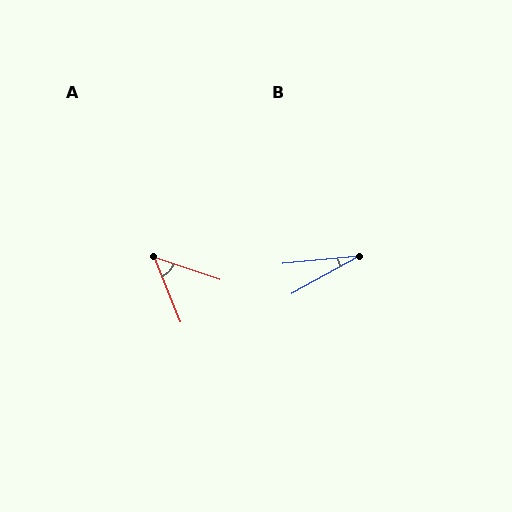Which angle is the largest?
A, at approximately 49 degrees.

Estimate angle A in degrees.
Approximately 49 degrees.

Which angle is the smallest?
B, at approximately 23 degrees.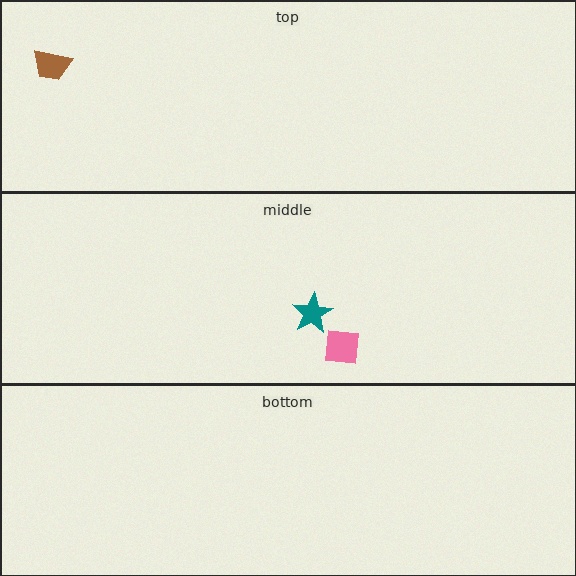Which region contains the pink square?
The middle region.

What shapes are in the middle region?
The pink square, the teal star.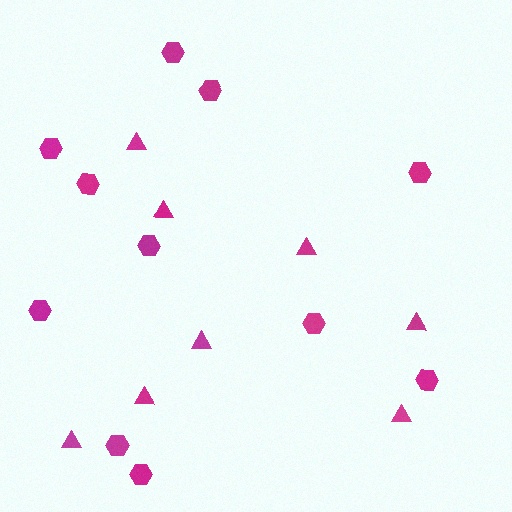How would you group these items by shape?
There are 2 groups: one group of triangles (8) and one group of hexagons (11).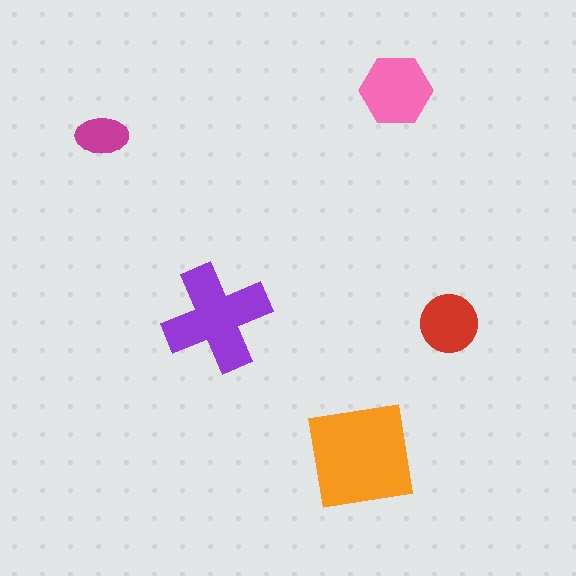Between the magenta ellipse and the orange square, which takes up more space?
The orange square.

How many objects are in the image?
There are 5 objects in the image.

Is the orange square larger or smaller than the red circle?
Larger.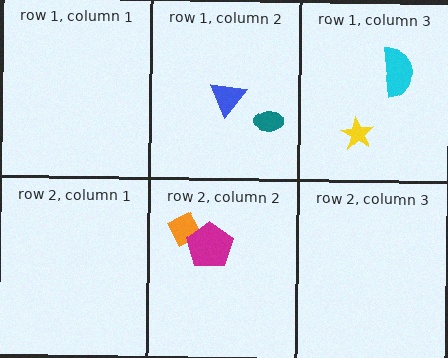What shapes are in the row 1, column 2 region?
The teal ellipse, the blue triangle.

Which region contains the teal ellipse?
The row 1, column 2 region.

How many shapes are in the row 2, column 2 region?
2.